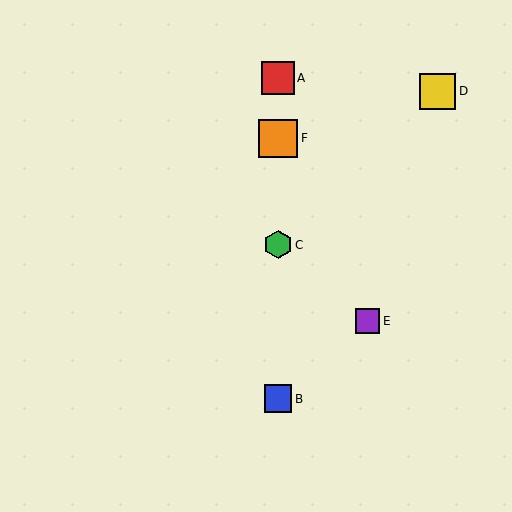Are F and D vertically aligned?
No, F is at x≈278 and D is at x≈438.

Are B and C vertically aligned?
Yes, both are at x≈278.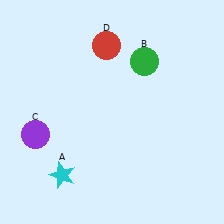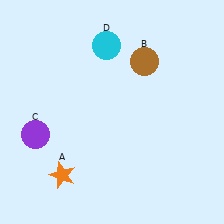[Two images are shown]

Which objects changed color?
A changed from cyan to orange. B changed from green to brown. D changed from red to cyan.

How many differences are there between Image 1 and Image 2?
There are 3 differences between the two images.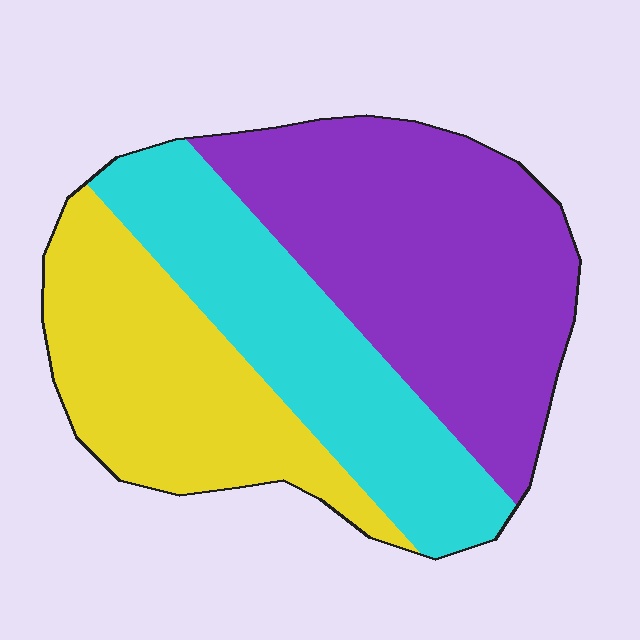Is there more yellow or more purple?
Purple.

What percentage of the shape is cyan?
Cyan covers around 30% of the shape.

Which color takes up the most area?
Purple, at roughly 40%.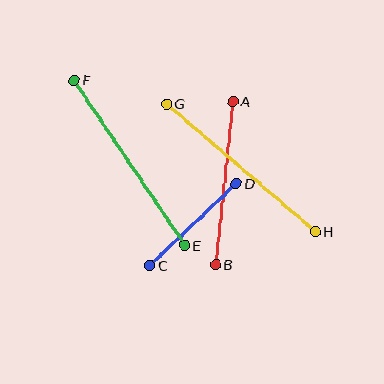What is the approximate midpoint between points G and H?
The midpoint is at approximately (241, 168) pixels.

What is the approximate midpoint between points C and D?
The midpoint is at approximately (193, 224) pixels.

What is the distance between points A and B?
The distance is approximately 164 pixels.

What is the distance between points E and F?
The distance is approximately 199 pixels.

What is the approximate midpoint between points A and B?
The midpoint is at approximately (224, 183) pixels.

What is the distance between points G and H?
The distance is approximately 196 pixels.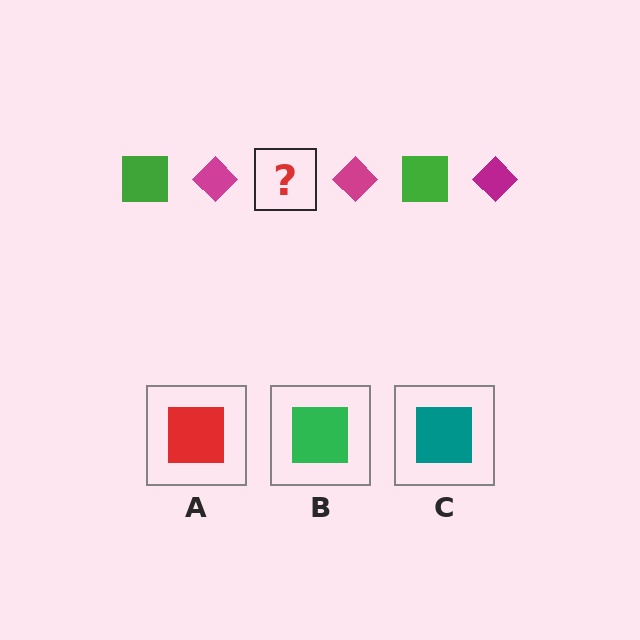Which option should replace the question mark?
Option B.